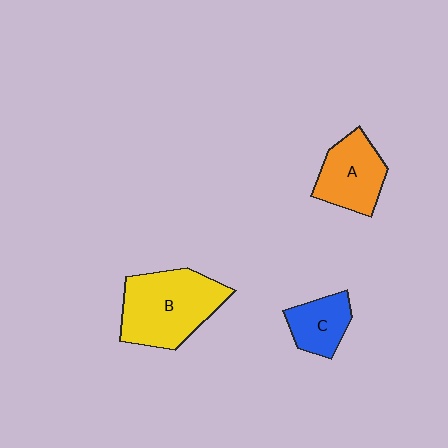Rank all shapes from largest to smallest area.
From largest to smallest: B (yellow), A (orange), C (blue).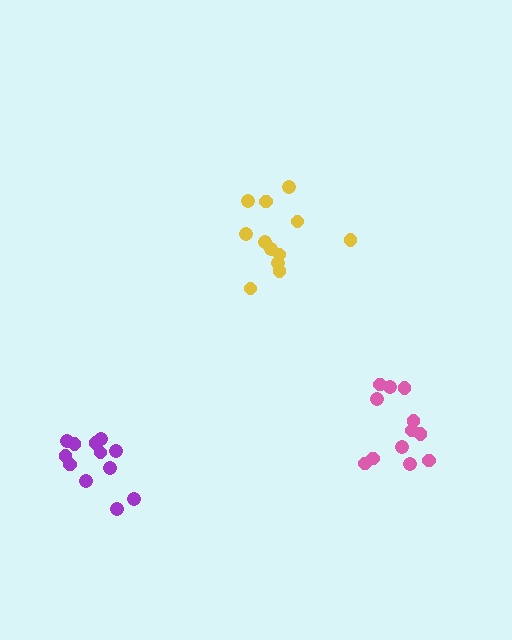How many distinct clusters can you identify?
There are 3 distinct clusters.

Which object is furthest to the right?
The pink cluster is rightmost.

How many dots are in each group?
Group 1: 12 dots, Group 2: 12 dots, Group 3: 12 dots (36 total).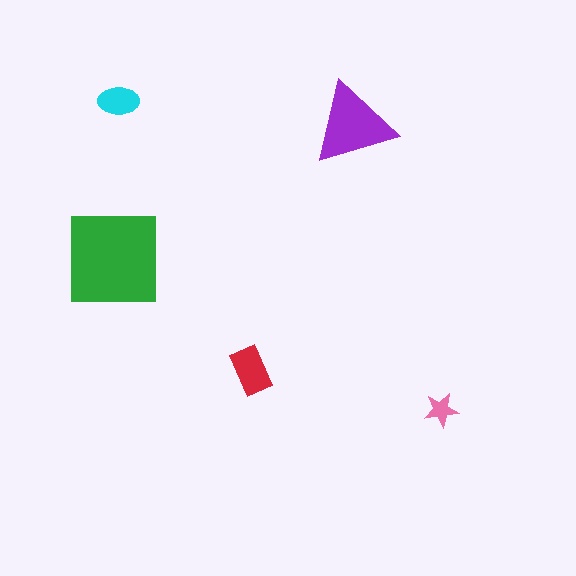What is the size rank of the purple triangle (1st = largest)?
2nd.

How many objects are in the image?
There are 5 objects in the image.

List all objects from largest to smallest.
The green square, the purple triangle, the red rectangle, the cyan ellipse, the pink star.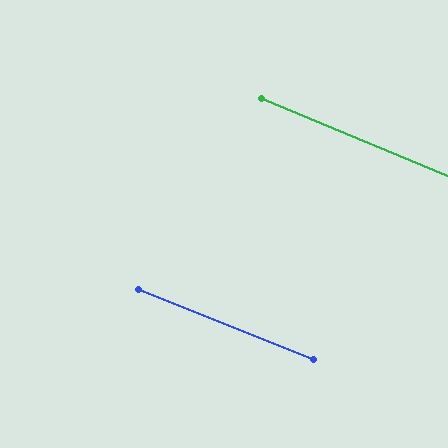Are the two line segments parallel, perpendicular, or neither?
Parallel — their directions differ by only 0.7°.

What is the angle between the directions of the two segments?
Approximately 1 degree.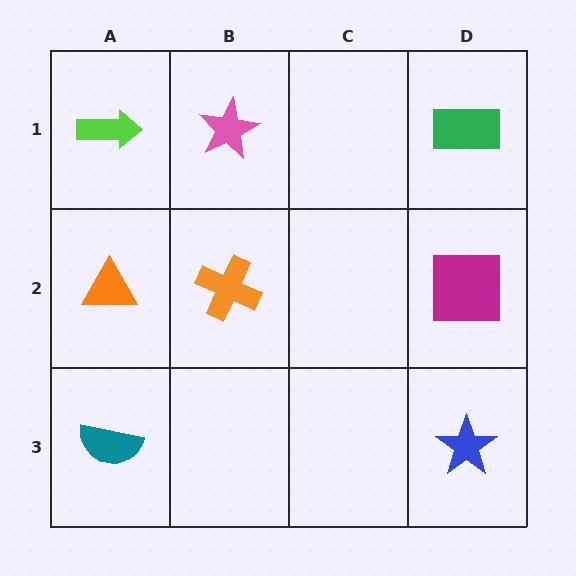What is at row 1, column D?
A green rectangle.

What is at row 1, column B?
A pink star.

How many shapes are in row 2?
3 shapes.